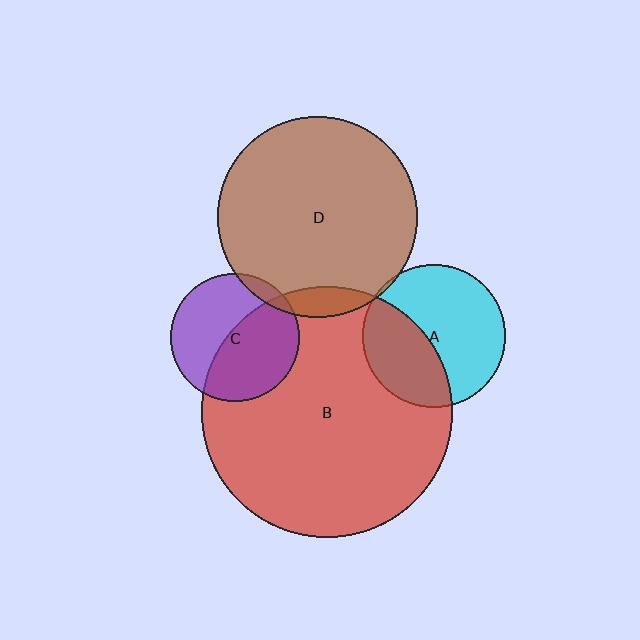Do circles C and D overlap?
Yes.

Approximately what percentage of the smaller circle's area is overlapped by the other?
Approximately 5%.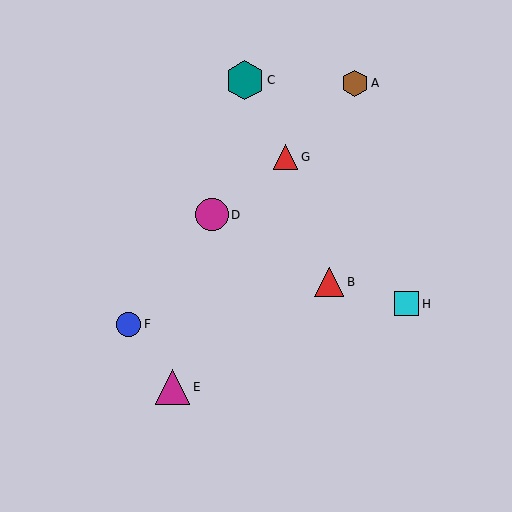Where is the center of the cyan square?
The center of the cyan square is at (406, 304).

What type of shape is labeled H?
Shape H is a cyan square.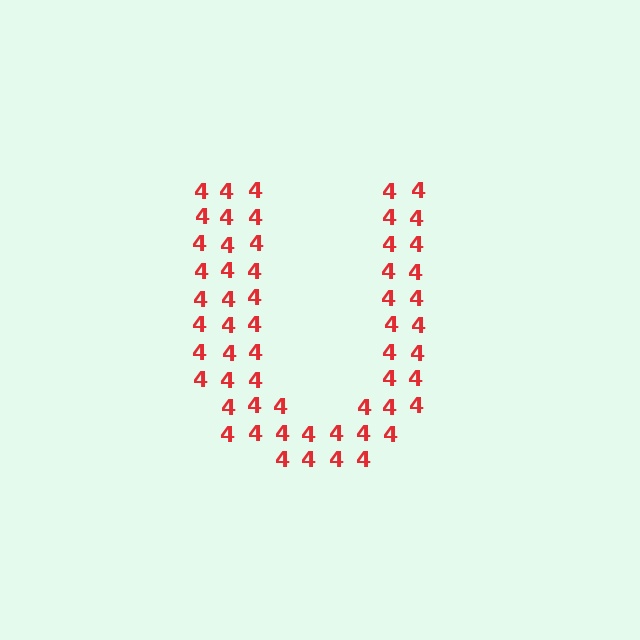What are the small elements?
The small elements are digit 4's.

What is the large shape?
The large shape is the letter U.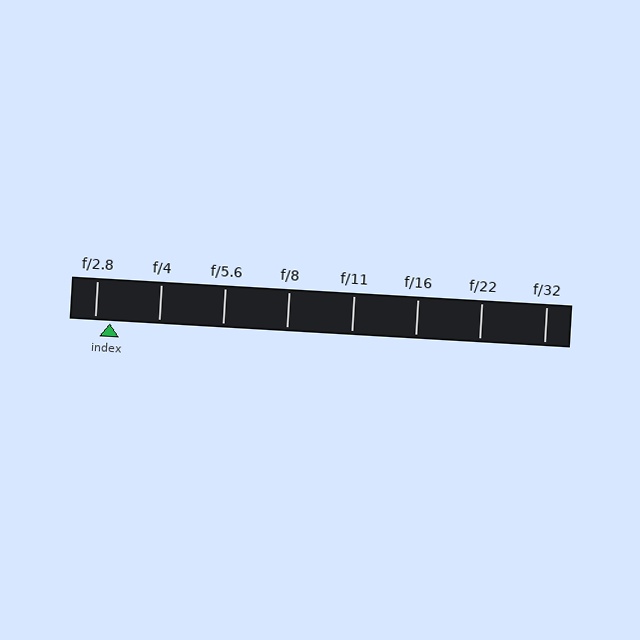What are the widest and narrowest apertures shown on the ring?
The widest aperture shown is f/2.8 and the narrowest is f/32.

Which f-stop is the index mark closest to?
The index mark is closest to f/2.8.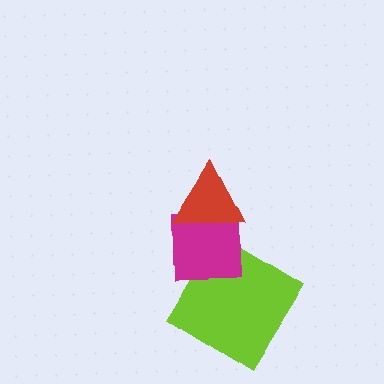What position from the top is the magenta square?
The magenta square is 2nd from the top.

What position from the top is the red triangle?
The red triangle is 1st from the top.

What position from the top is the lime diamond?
The lime diamond is 3rd from the top.